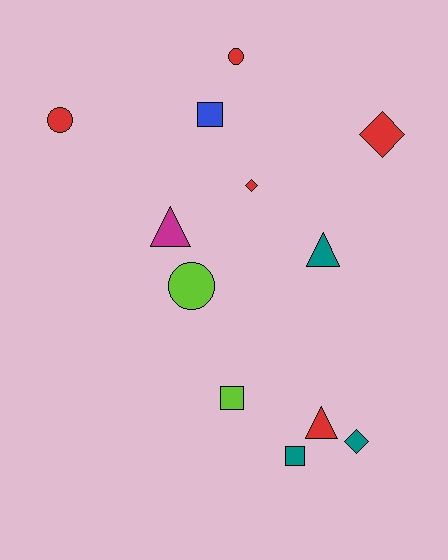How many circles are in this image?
There are 3 circles.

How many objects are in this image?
There are 12 objects.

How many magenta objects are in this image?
There is 1 magenta object.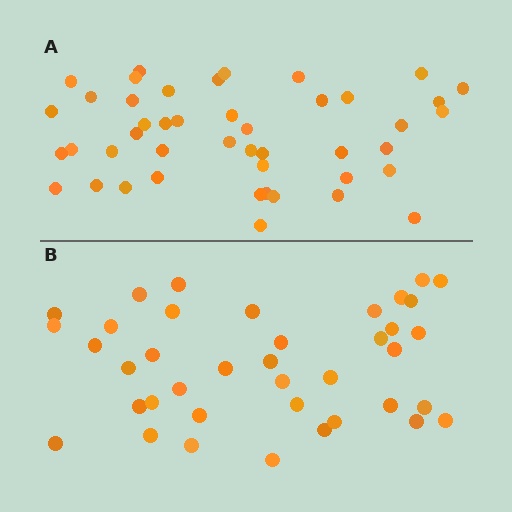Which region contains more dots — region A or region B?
Region A (the top region) has more dots.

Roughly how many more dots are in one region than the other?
Region A has about 6 more dots than region B.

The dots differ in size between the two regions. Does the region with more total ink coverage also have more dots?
No. Region B has more total ink coverage because its dots are larger, but region A actually contains more individual dots. Total area can be misleading — the number of items is what matters here.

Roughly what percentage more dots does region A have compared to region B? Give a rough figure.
About 15% more.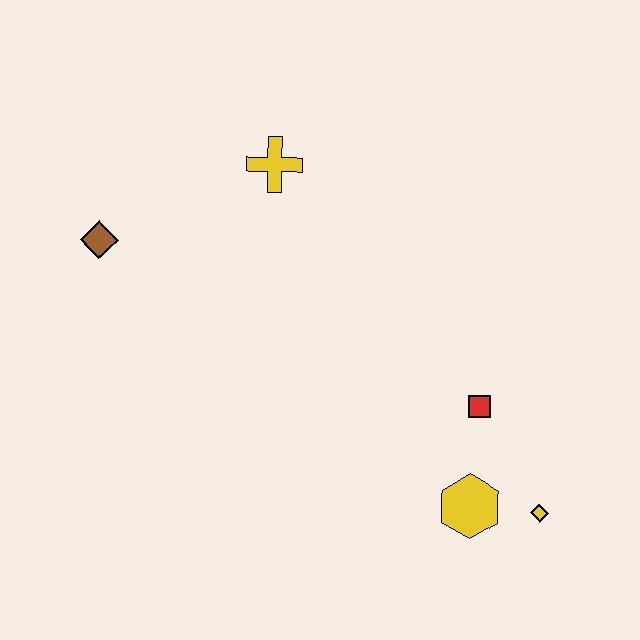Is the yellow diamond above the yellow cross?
No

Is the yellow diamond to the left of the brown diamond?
No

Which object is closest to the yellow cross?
The brown diamond is closest to the yellow cross.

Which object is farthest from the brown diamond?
The yellow diamond is farthest from the brown diamond.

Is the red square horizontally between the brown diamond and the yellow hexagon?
No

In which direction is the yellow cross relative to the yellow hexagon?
The yellow cross is above the yellow hexagon.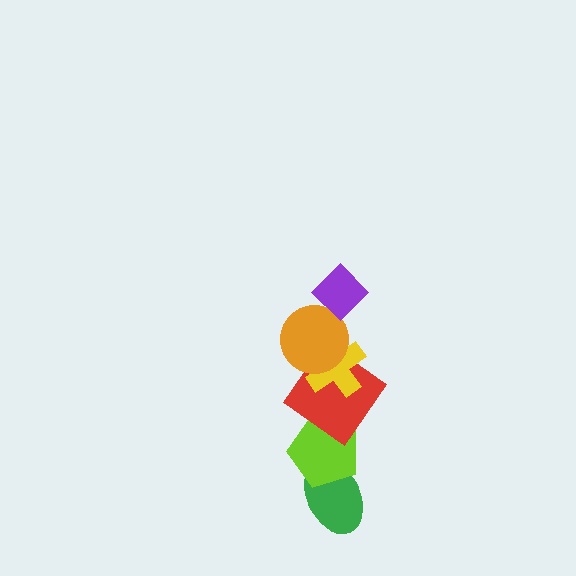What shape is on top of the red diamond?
The yellow cross is on top of the red diamond.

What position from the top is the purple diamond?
The purple diamond is 1st from the top.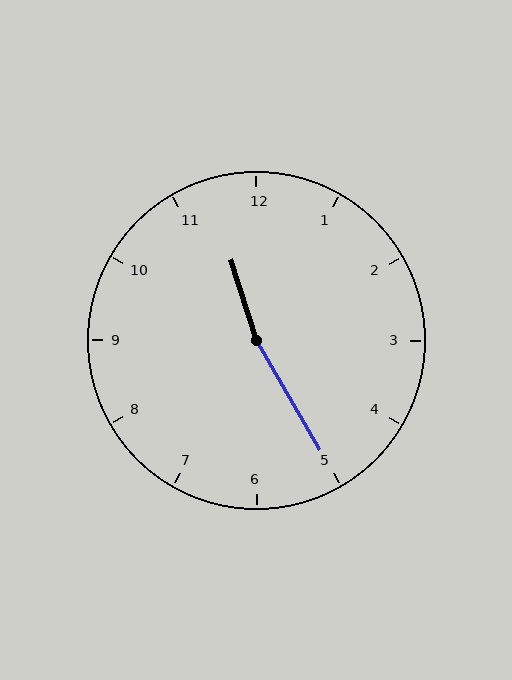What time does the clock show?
11:25.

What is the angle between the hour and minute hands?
Approximately 168 degrees.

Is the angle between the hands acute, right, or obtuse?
It is obtuse.